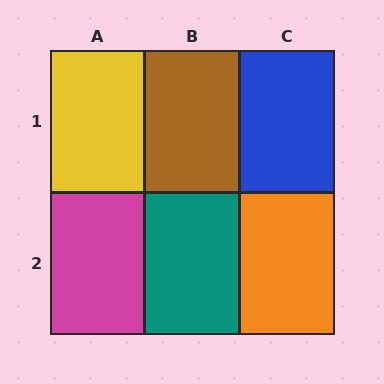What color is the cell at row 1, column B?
Brown.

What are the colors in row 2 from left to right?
Magenta, teal, orange.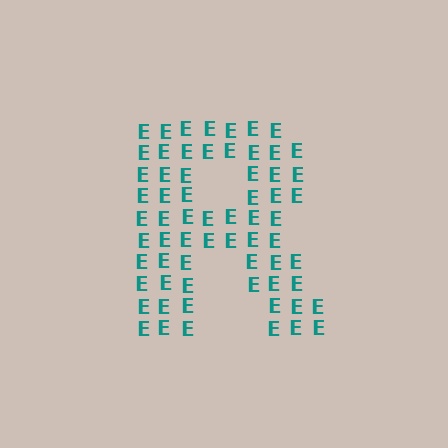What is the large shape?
The large shape is the letter R.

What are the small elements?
The small elements are letter E's.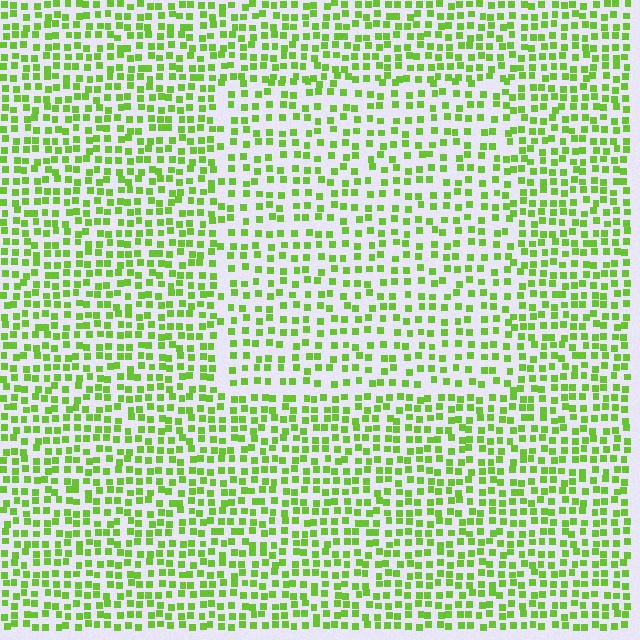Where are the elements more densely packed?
The elements are more densely packed outside the rectangle boundary.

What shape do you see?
I see a rectangle.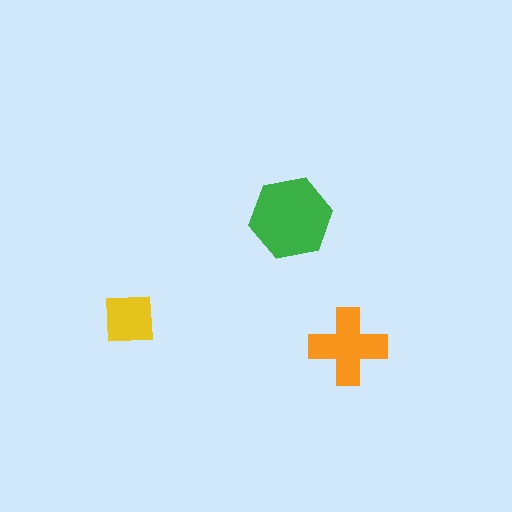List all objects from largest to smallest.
The green hexagon, the orange cross, the yellow square.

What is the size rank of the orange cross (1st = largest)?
2nd.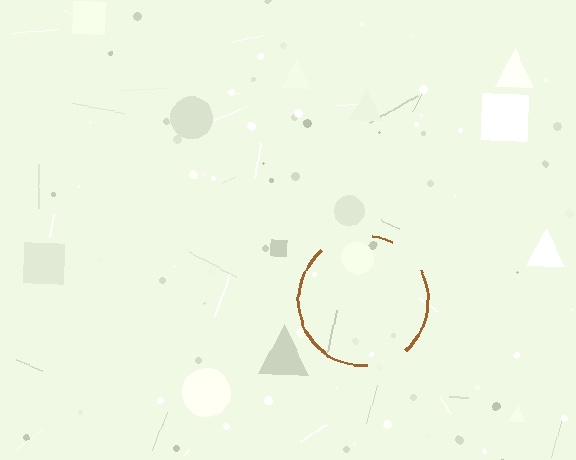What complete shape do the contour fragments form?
The contour fragments form a circle.